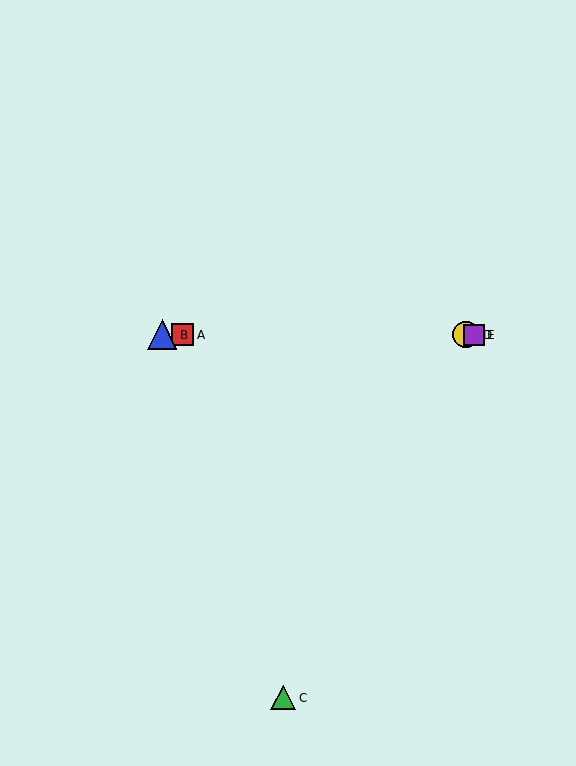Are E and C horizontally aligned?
No, E is at y≈335 and C is at y≈698.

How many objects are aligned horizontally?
4 objects (A, B, D, E) are aligned horizontally.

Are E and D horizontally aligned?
Yes, both are at y≈335.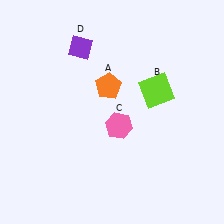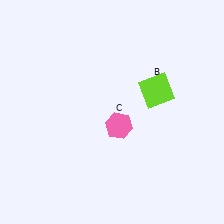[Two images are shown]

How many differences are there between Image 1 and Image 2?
There are 2 differences between the two images.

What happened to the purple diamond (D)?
The purple diamond (D) was removed in Image 2. It was in the top-left area of Image 1.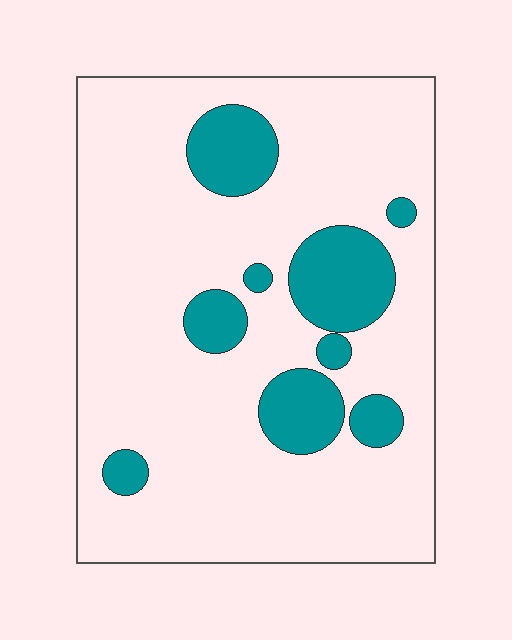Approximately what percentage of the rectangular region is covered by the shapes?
Approximately 20%.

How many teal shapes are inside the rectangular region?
9.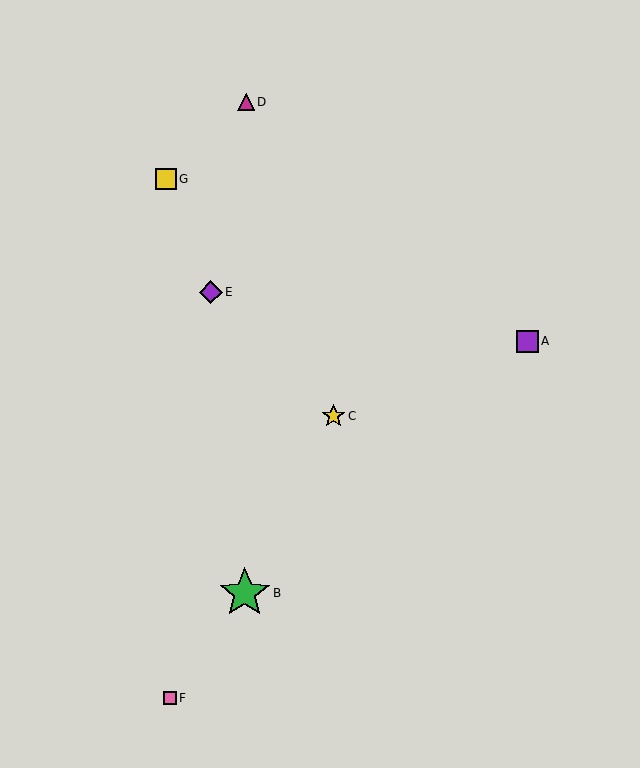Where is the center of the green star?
The center of the green star is at (245, 593).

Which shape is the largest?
The green star (labeled B) is the largest.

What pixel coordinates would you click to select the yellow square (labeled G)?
Click at (166, 179) to select the yellow square G.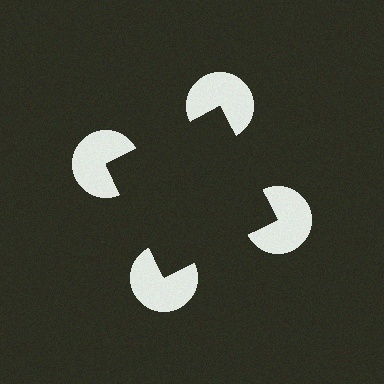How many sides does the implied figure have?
4 sides.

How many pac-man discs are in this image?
There are 4 — one at each vertex of the illusory square.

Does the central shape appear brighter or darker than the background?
It typically appears slightly darker than the background, even though no actual brightness change is drawn.